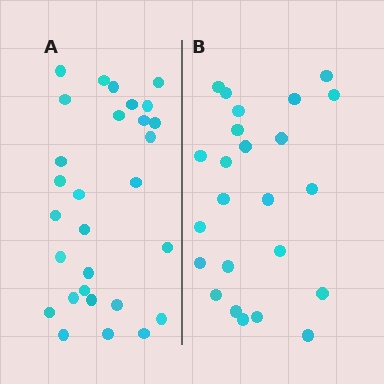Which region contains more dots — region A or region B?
Region A (the left region) has more dots.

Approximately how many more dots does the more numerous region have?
Region A has about 5 more dots than region B.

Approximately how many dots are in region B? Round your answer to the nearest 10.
About 20 dots. (The exact count is 24, which rounds to 20.)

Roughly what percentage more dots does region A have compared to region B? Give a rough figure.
About 20% more.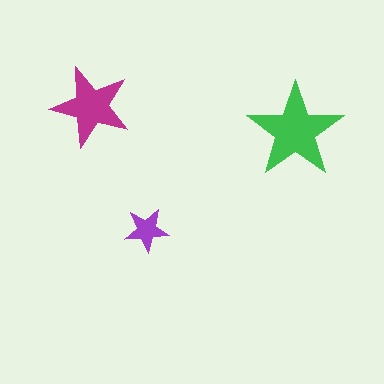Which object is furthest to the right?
The green star is rightmost.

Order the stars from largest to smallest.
the green one, the magenta one, the purple one.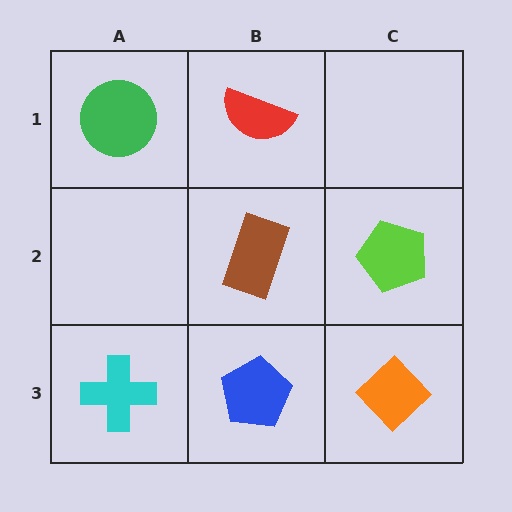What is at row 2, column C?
A lime pentagon.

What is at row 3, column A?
A cyan cross.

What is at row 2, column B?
A brown rectangle.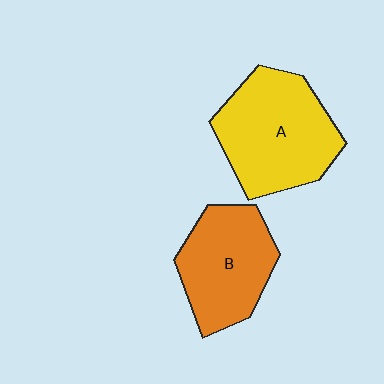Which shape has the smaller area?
Shape B (orange).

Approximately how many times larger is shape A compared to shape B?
Approximately 1.3 times.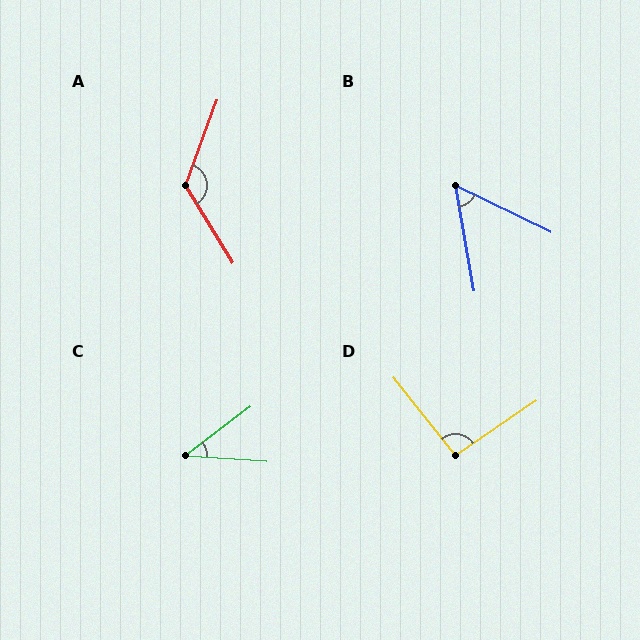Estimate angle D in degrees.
Approximately 94 degrees.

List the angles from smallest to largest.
C (41°), B (54°), D (94°), A (128°).